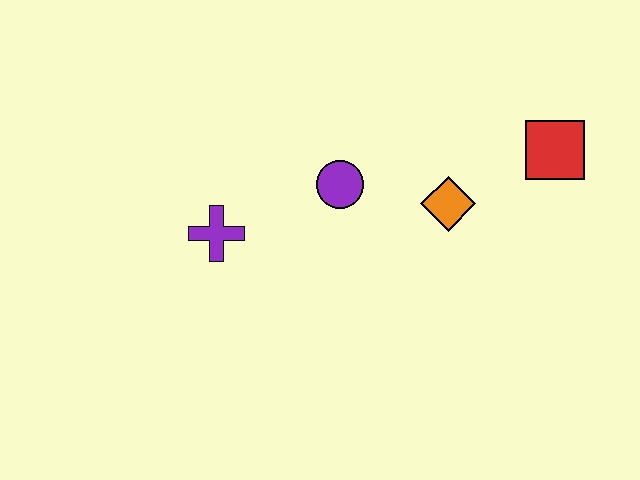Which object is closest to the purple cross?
The purple circle is closest to the purple cross.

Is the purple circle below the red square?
Yes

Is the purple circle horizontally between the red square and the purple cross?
Yes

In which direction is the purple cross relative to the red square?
The purple cross is to the left of the red square.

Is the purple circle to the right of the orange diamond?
No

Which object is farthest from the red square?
The purple cross is farthest from the red square.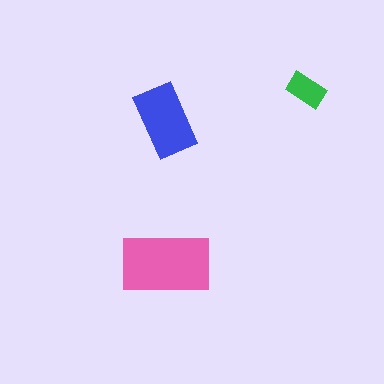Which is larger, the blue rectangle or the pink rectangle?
The pink one.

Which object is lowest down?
The pink rectangle is bottommost.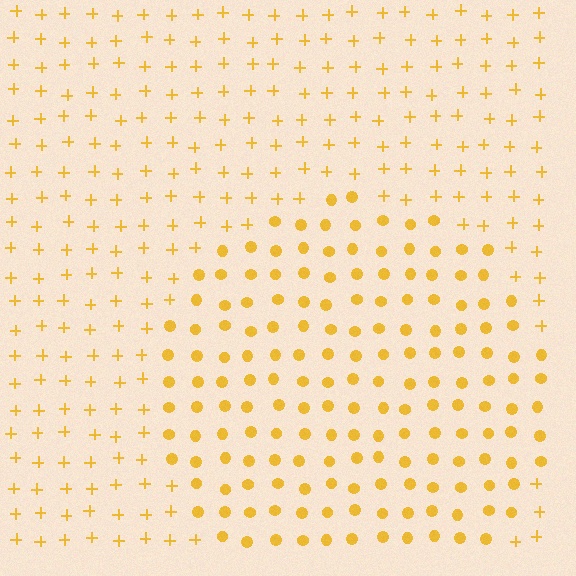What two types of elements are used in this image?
The image uses circles inside the circle region and plus signs outside it.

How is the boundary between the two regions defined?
The boundary is defined by a change in element shape: circles inside vs. plus signs outside. All elements share the same color and spacing.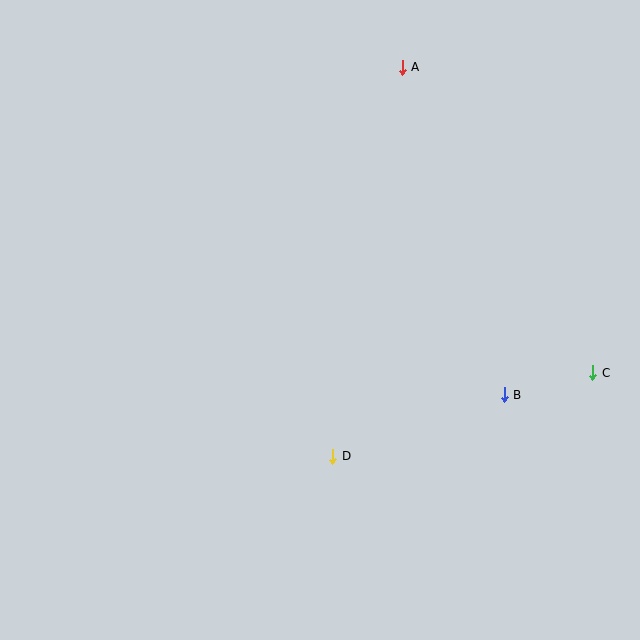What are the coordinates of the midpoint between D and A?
The midpoint between D and A is at (367, 262).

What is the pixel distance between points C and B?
The distance between C and B is 92 pixels.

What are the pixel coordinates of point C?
Point C is at (593, 373).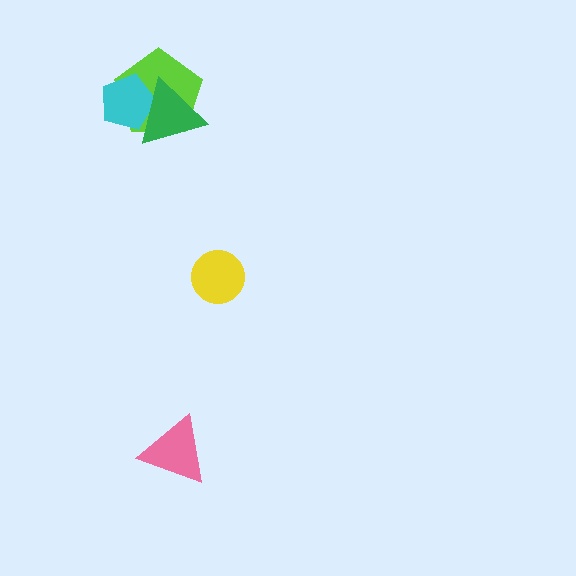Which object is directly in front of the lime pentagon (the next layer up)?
The cyan pentagon is directly in front of the lime pentagon.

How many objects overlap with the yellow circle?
0 objects overlap with the yellow circle.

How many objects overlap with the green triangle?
2 objects overlap with the green triangle.